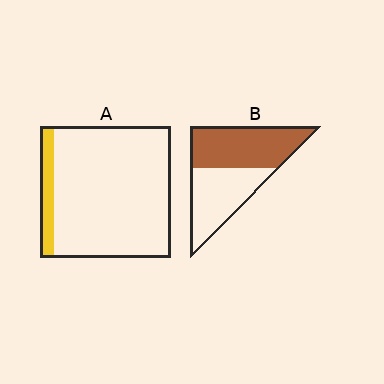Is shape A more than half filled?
No.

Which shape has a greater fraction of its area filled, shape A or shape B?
Shape B.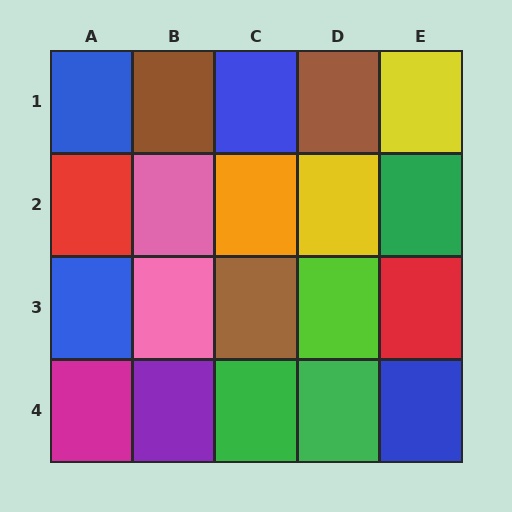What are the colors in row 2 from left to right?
Red, pink, orange, yellow, green.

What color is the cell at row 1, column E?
Yellow.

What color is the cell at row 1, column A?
Blue.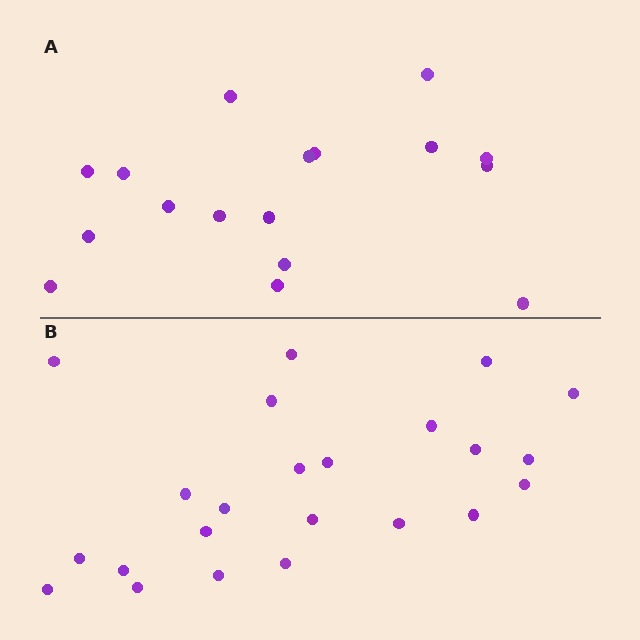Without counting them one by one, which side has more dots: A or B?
Region B (the bottom region) has more dots.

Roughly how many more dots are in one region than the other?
Region B has about 6 more dots than region A.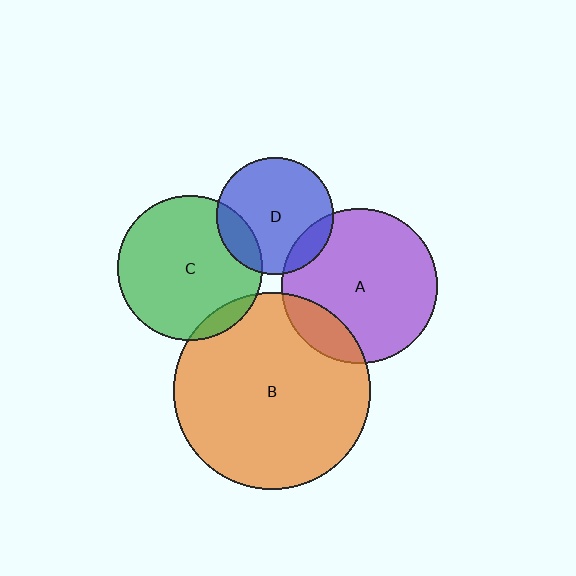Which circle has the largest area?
Circle B (orange).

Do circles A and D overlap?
Yes.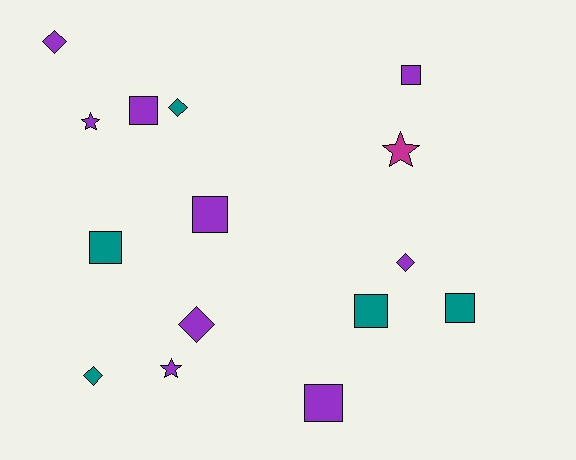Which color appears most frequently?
Purple, with 9 objects.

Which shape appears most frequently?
Square, with 7 objects.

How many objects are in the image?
There are 15 objects.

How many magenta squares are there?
There are no magenta squares.